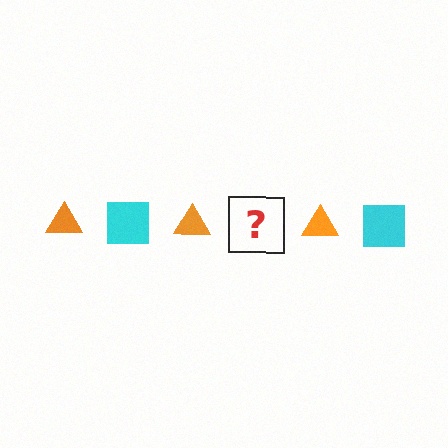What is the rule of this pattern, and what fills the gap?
The rule is that the pattern alternates between orange triangle and cyan square. The gap should be filled with a cyan square.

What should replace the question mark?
The question mark should be replaced with a cyan square.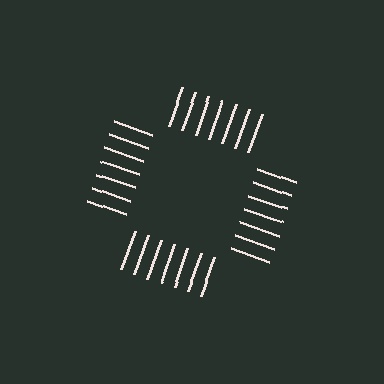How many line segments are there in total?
28 — 7 along each of the 4 edges.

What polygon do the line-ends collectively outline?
An illusory square — the line segments terminate on its edges but no continuous stroke is drawn.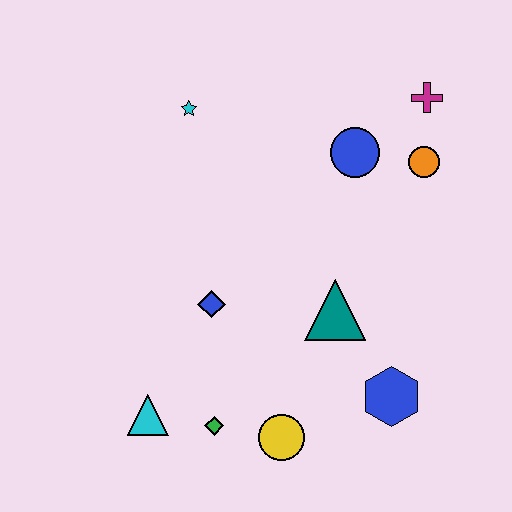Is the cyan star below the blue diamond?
No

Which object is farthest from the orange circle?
The cyan triangle is farthest from the orange circle.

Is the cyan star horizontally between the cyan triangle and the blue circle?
Yes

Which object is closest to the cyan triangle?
The green diamond is closest to the cyan triangle.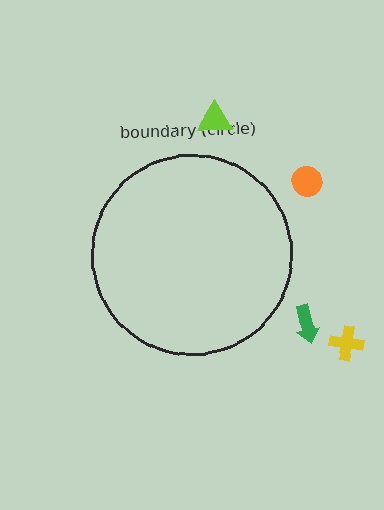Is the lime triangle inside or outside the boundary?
Outside.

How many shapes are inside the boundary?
0 inside, 4 outside.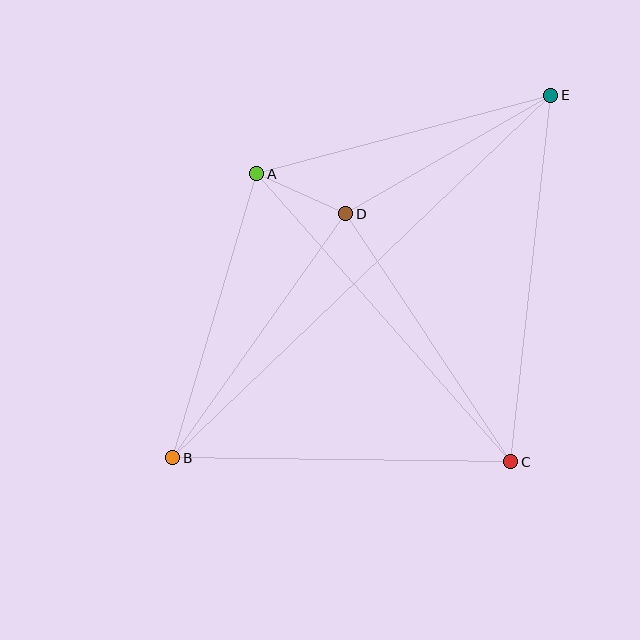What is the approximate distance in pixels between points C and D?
The distance between C and D is approximately 297 pixels.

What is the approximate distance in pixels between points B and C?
The distance between B and C is approximately 338 pixels.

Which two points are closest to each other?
Points A and D are closest to each other.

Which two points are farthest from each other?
Points B and E are farthest from each other.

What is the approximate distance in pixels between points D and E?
The distance between D and E is approximately 237 pixels.